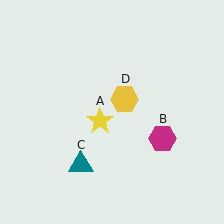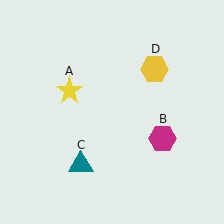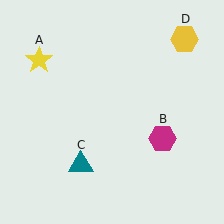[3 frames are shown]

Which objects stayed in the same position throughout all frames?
Magenta hexagon (object B) and teal triangle (object C) remained stationary.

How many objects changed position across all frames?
2 objects changed position: yellow star (object A), yellow hexagon (object D).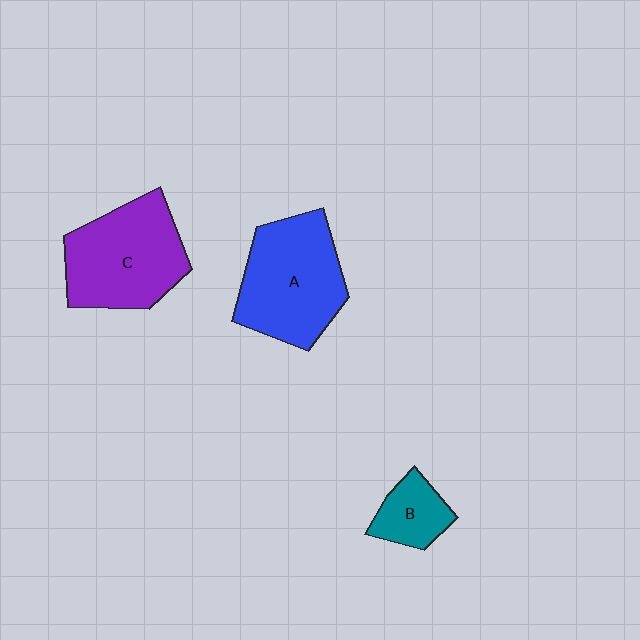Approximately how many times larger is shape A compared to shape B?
Approximately 2.6 times.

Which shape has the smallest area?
Shape B (teal).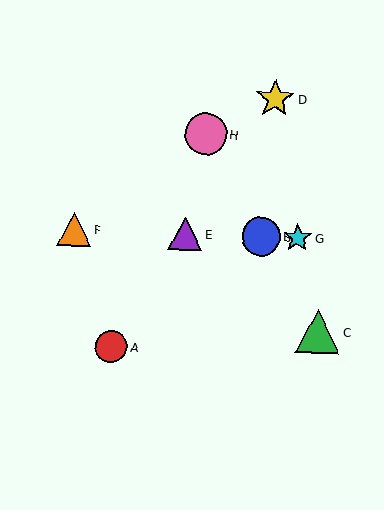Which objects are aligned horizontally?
Objects B, E, F, G are aligned horizontally.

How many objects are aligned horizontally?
4 objects (B, E, F, G) are aligned horizontally.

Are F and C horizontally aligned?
No, F is at y≈229 and C is at y≈331.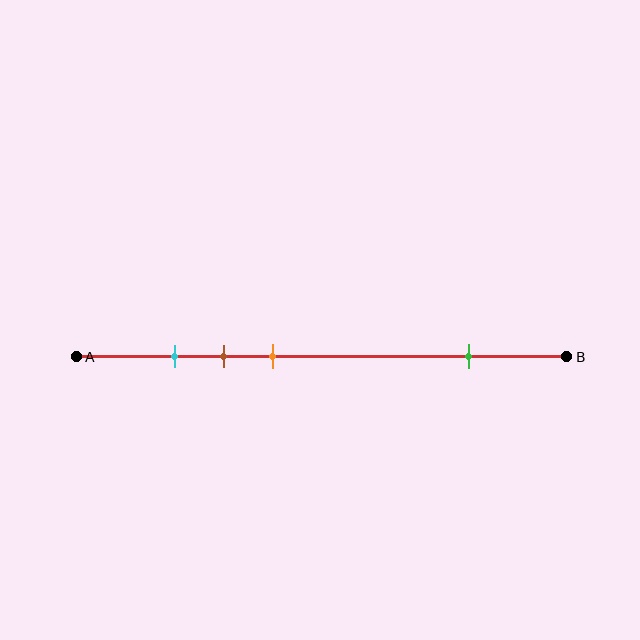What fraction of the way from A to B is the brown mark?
The brown mark is approximately 30% (0.3) of the way from A to B.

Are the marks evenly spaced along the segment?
No, the marks are not evenly spaced.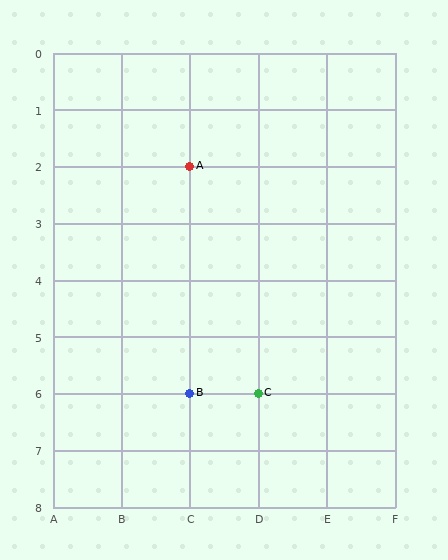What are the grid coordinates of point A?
Point A is at grid coordinates (C, 2).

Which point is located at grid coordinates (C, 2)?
Point A is at (C, 2).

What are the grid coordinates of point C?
Point C is at grid coordinates (D, 6).